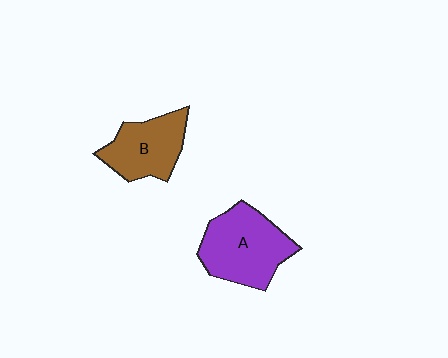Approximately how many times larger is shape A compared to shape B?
Approximately 1.3 times.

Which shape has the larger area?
Shape A (purple).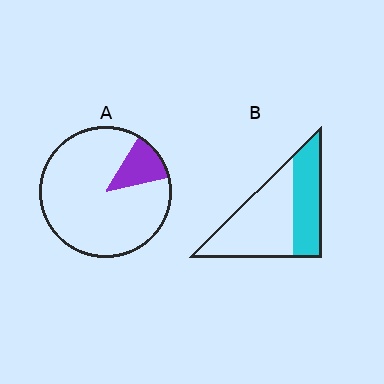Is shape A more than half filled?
No.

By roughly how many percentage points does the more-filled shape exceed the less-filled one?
By roughly 25 percentage points (B over A).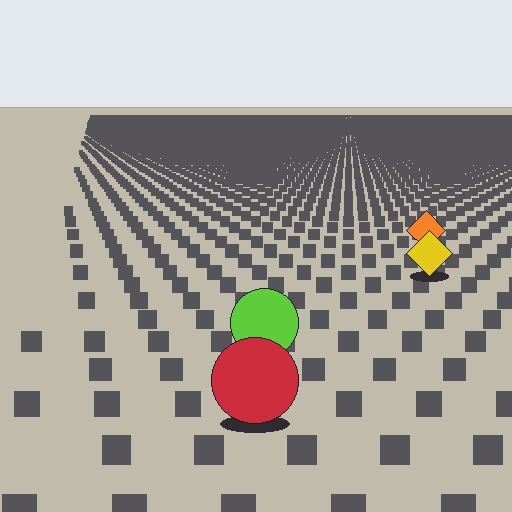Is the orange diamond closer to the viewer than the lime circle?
No. The lime circle is closer — you can tell from the texture gradient: the ground texture is coarser near it.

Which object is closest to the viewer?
The red circle is closest. The texture marks near it are larger and more spread out.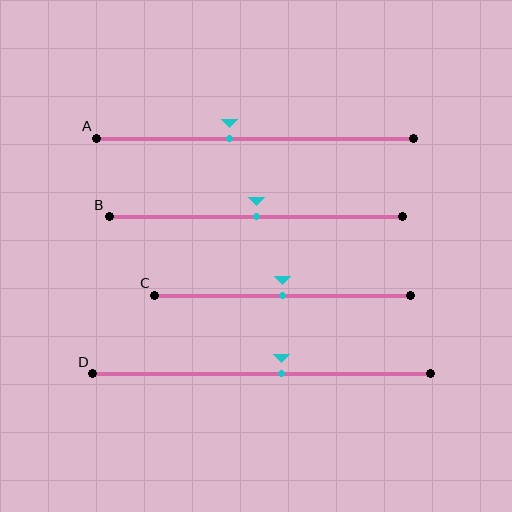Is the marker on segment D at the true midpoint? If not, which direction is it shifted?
No, the marker on segment D is shifted to the right by about 6% of the segment length.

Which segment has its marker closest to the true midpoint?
Segment B has its marker closest to the true midpoint.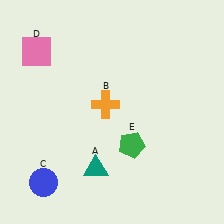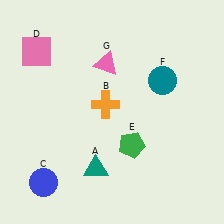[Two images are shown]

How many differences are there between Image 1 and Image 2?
There are 2 differences between the two images.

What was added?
A teal circle (F), a pink triangle (G) were added in Image 2.